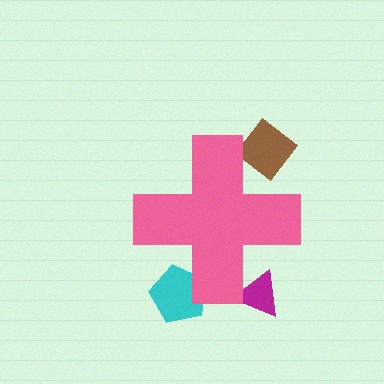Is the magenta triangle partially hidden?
Yes, the magenta triangle is partially hidden behind the pink cross.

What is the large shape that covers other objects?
A pink cross.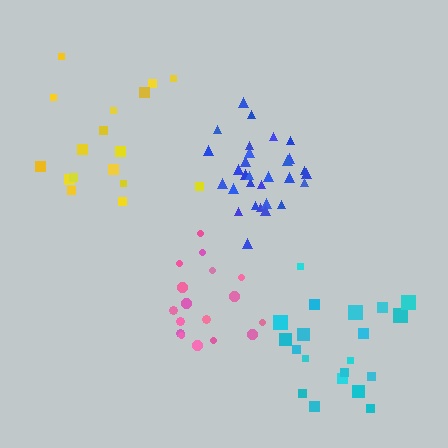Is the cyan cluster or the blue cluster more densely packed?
Blue.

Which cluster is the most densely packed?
Blue.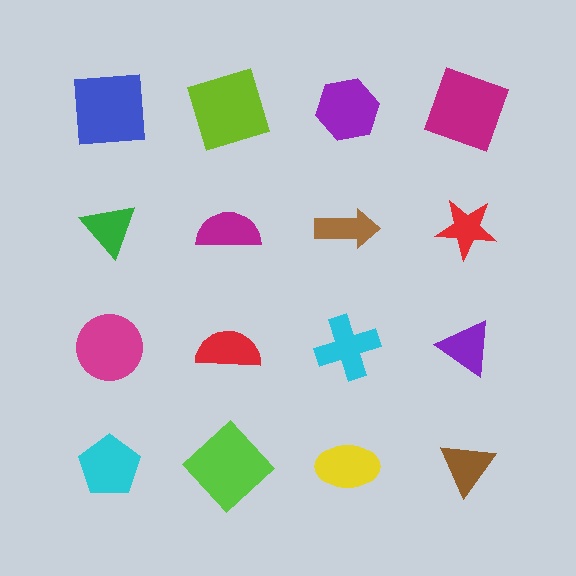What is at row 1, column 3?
A purple hexagon.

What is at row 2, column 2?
A magenta semicircle.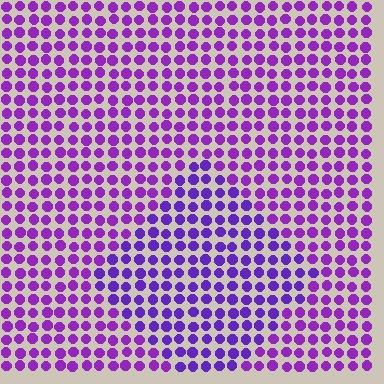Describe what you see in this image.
The image is filled with small purple elements in a uniform arrangement. A diamond-shaped region is visible where the elements are tinted to a slightly different hue, forming a subtle color boundary.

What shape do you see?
I see a diamond.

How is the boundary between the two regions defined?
The boundary is defined purely by a slight shift in hue (about 20 degrees). Spacing, size, and orientation are identical on both sides.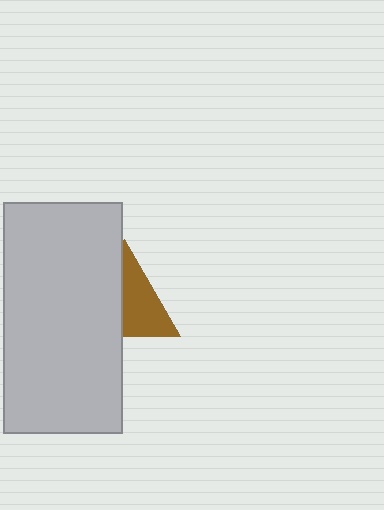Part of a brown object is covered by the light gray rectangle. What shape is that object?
It is a triangle.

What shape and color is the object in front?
The object in front is a light gray rectangle.